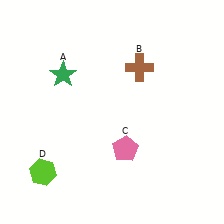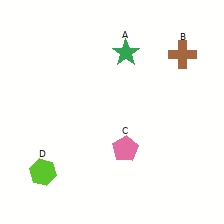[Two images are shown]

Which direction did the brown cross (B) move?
The brown cross (B) moved right.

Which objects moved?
The objects that moved are: the green star (A), the brown cross (B).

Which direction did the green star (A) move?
The green star (A) moved right.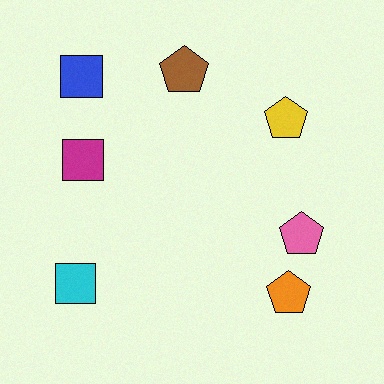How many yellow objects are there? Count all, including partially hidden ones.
There is 1 yellow object.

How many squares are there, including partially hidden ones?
There are 3 squares.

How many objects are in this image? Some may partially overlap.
There are 7 objects.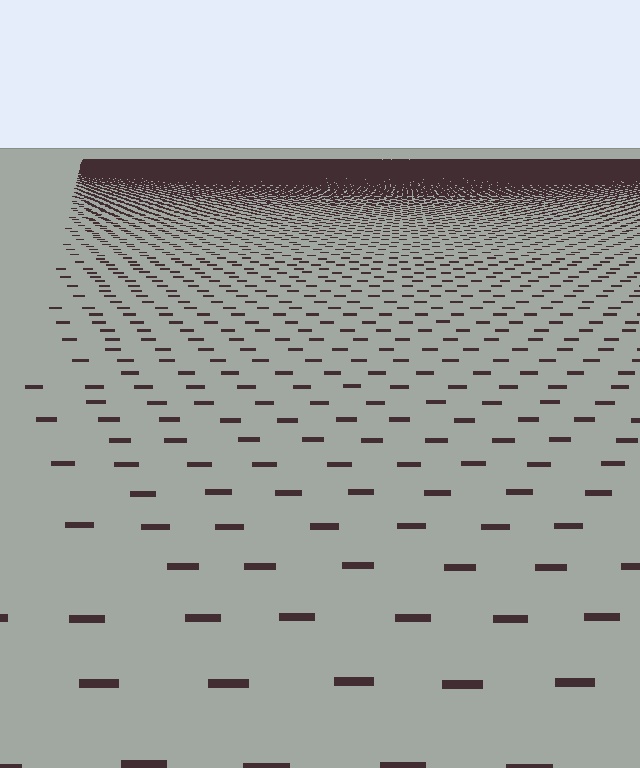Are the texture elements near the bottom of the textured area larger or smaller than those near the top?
Larger. Near the bottom, elements are closer to the viewer and appear at a bigger on-screen size.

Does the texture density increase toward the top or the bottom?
Density increases toward the top.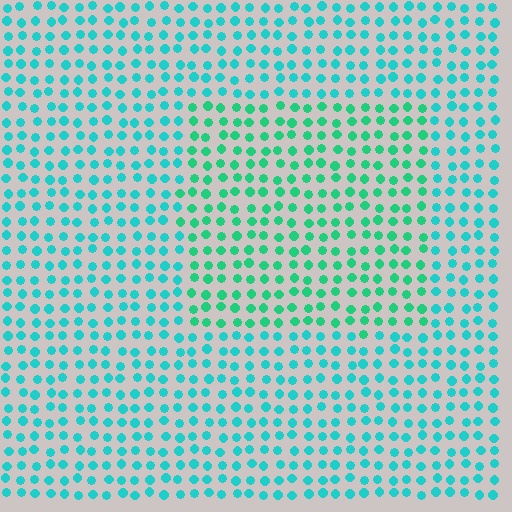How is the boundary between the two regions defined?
The boundary is defined purely by a slight shift in hue (about 27 degrees). Spacing, size, and orientation are identical on both sides.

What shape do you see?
I see a rectangle.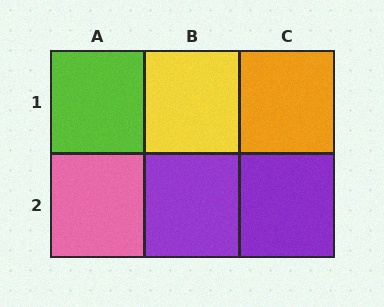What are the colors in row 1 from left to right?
Lime, yellow, orange.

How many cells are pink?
1 cell is pink.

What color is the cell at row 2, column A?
Pink.